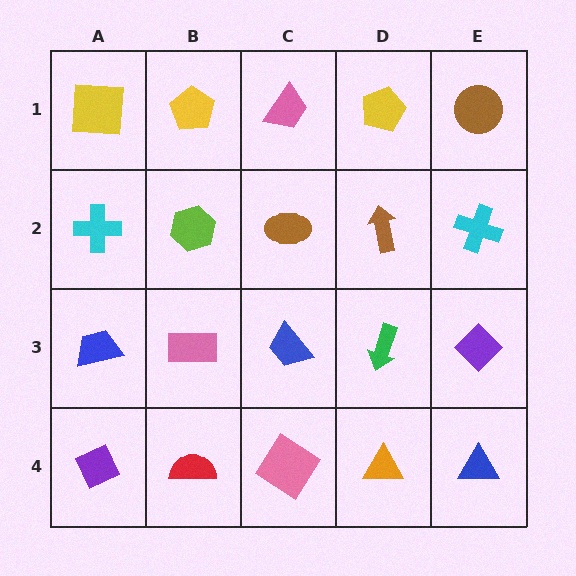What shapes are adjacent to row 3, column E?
A cyan cross (row 2, column E), a blue triangle (row 4, column E), a green arrow (row 3, column D).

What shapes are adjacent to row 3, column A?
A cyan cross (row 2, column A), a purple diamond (row 4, column A), a pink rectangle (row 3, column B).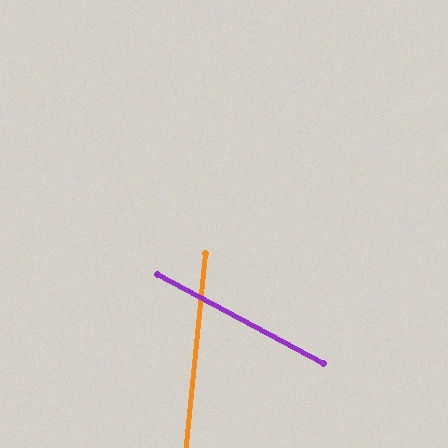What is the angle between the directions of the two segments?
Approximately 67 degrees.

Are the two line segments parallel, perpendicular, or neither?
Neither parallel nor perpendicular — they differ by about 67°.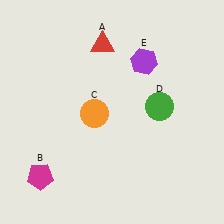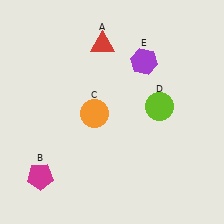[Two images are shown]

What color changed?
The circle (D) changed from green in Image 1 to lime in Image 2.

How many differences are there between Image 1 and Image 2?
There is 1 difference between the two images.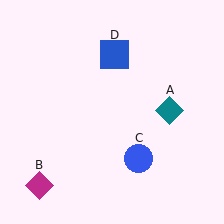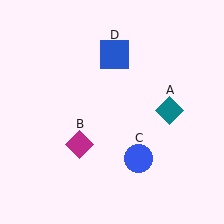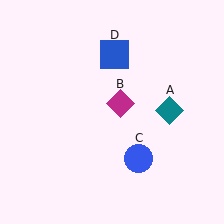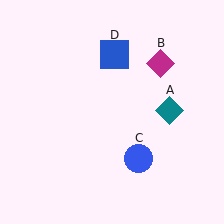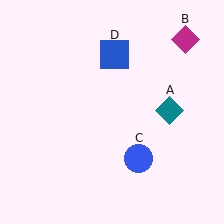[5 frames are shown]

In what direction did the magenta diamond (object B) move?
The magenta diamond (object B) moved up and to the right.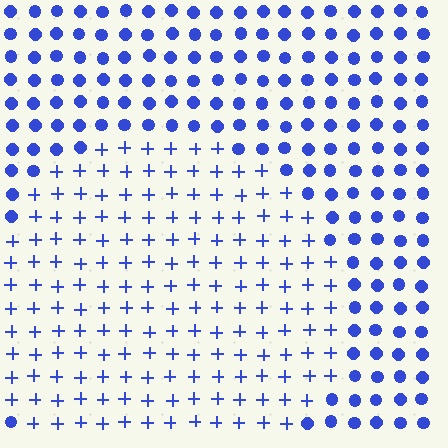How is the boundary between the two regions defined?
The boundary is defined by a change in element shape: plus signs inside vs. circles outside. All elements share the same color and spacing.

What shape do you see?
I see a circle.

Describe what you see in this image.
The image is filled with small blue elements arranged in a uniform grid. A circle-shaped region contains plus signs, while the surrounding area contains circles. The boundary is defined purely by the change in element shape.